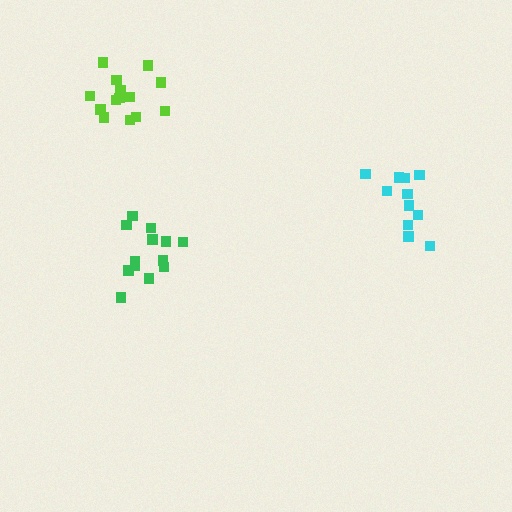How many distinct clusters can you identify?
There are 3 distinct clusters.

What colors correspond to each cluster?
The clusters are colored: green, cyan, lime.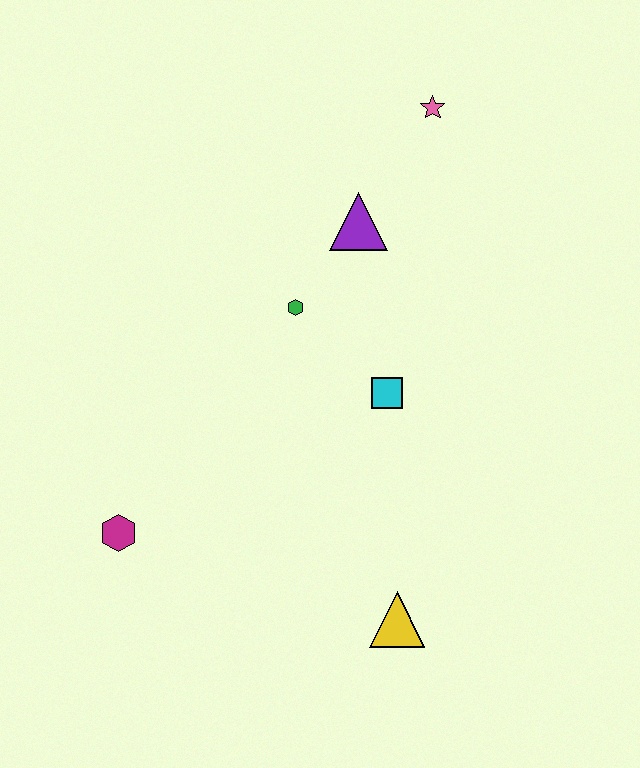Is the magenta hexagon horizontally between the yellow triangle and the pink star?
No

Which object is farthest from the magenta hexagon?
The pink star is farthest from the magenta hexagon.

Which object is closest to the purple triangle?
The green hexagon is closest to the purple triangle.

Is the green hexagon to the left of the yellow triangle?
Yes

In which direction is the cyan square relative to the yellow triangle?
The cyan square is above the yellow triangle.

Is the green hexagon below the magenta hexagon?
No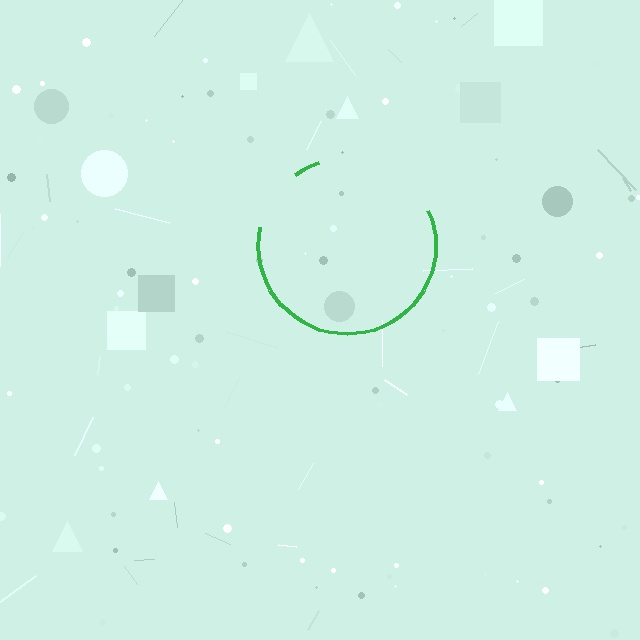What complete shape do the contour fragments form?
The contour fragments form a circle.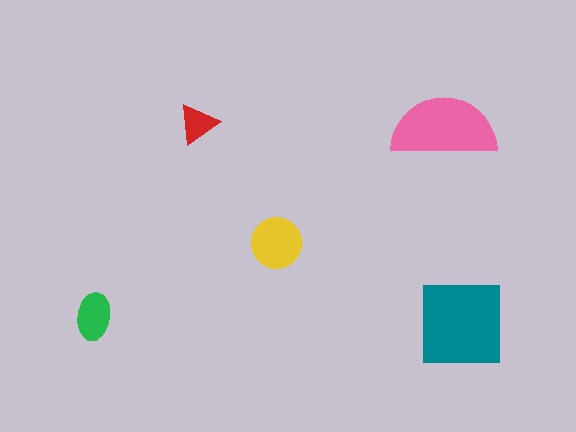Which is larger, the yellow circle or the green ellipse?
The yellow circle.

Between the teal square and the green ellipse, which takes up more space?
The teal square.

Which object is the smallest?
The red triangle.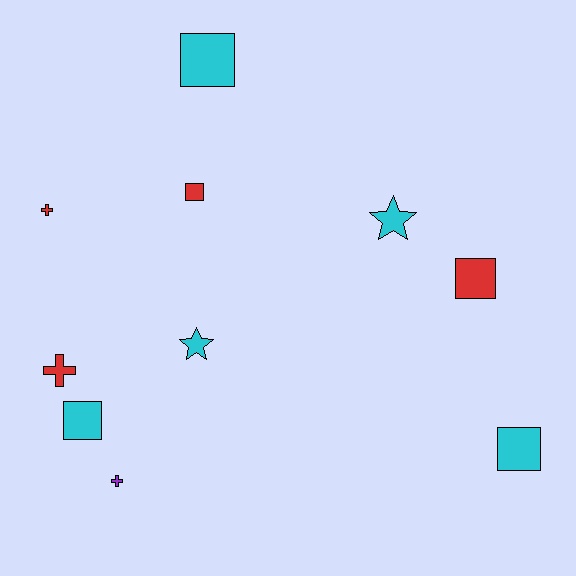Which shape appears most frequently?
Square, with 5 objects.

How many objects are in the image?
There are 10 objects.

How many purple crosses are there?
There is 1 purple cross.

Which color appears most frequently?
Cyan, with 5 objects.